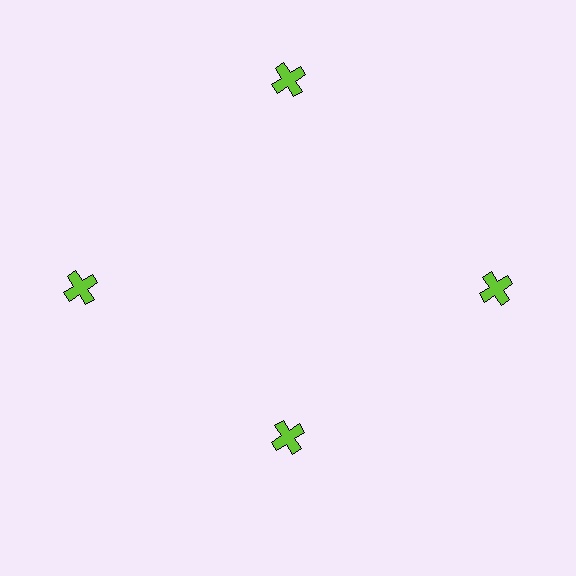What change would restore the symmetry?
The symmetry would be restored by moving it outward, back onto the ring so that all 4 crosses sit at equal angles and equal distance from the center.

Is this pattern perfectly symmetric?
No. The 4 lime crosses are arranged in a ring, but one element near the 6 o'clock position is pulled inward toward the center, breaking the 4-fold rotational symmetry.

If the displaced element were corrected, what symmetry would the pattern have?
It would have 4-fold rotational symmetry — the pattern would map onto itself every 90 degrees.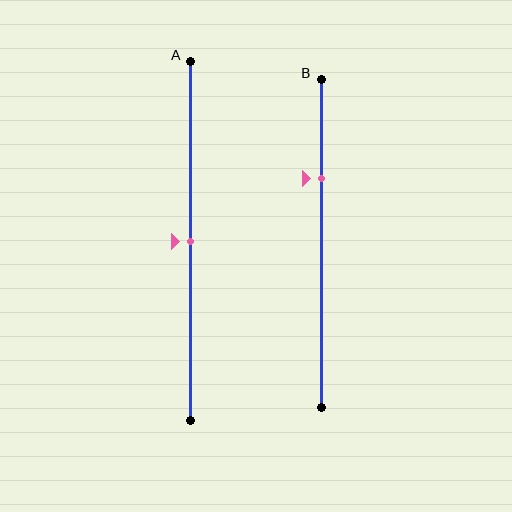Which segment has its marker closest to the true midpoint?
Segment A has its marker closest to the true midpoint.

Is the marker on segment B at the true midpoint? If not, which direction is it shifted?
No, the marker on segment B is shifted upward by about 20% of the segment length.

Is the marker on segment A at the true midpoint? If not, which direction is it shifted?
Yes, the marker on segment A is at the true midpoint.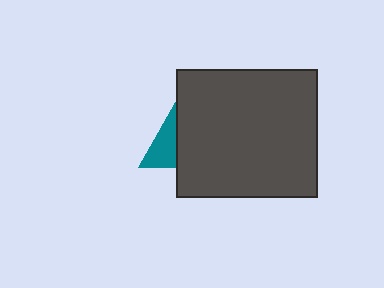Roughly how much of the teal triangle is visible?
A small part of it is visible (roughly 34%).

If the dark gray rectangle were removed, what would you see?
You would see the complete teal triangle.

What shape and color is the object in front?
The object in front is a dark gray rectangle.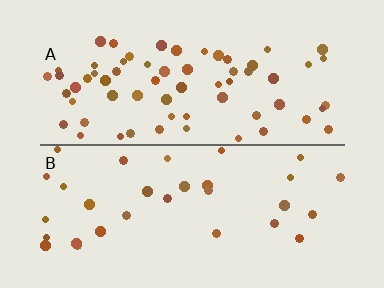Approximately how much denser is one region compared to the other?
Approximately 2.1× — region A over region B.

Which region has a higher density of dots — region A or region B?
A (the top).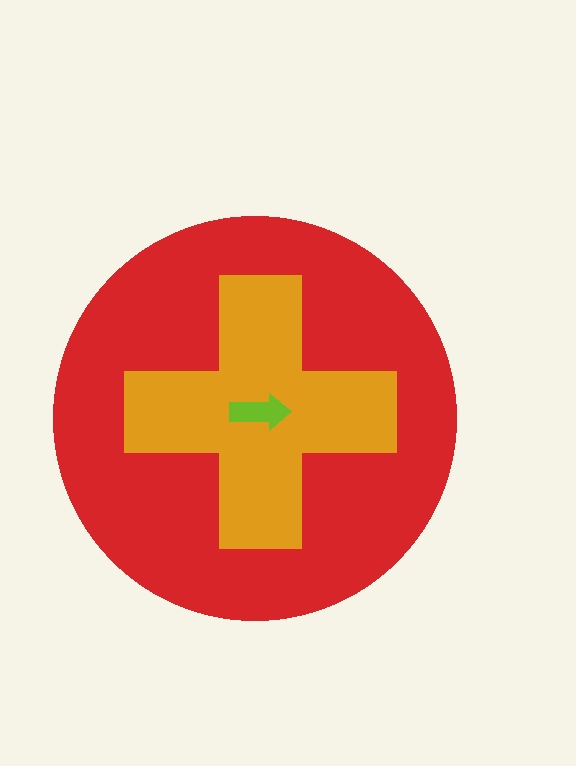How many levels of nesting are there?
3.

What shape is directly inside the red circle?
The orange cross.